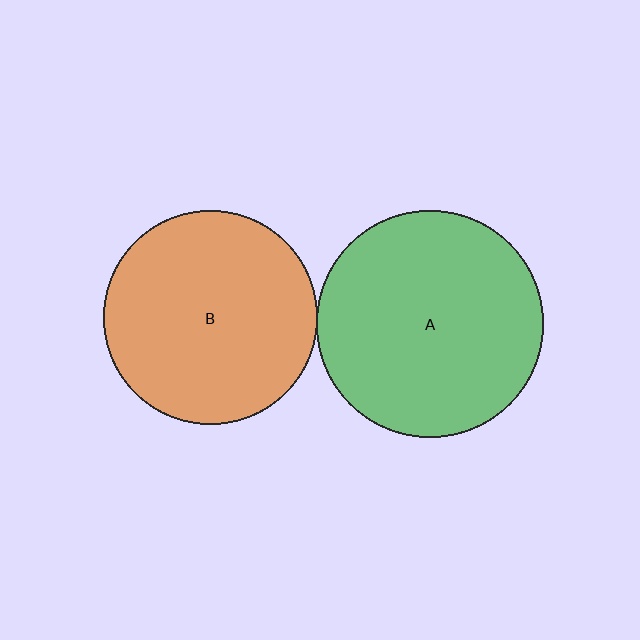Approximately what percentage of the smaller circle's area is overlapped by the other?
Approximately 5%.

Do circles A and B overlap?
Yes.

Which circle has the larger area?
Circle A (green).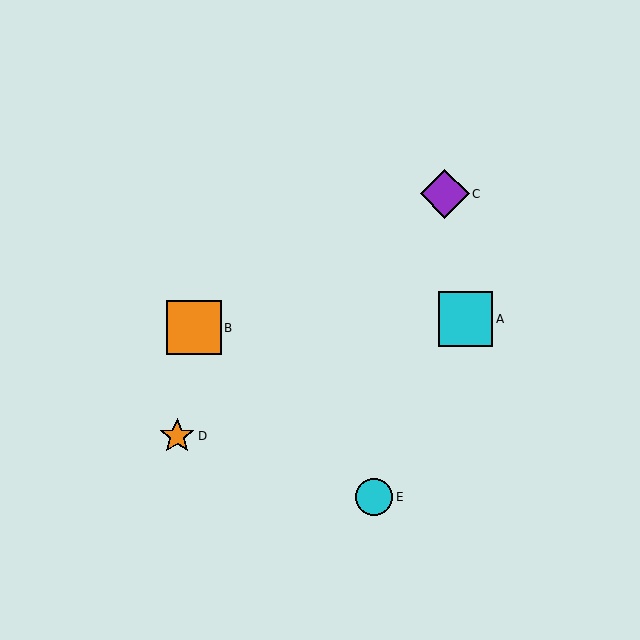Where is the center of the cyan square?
The center of the cyan square is at (466, 319).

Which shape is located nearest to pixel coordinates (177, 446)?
The orange star (labeled D) at (177, 436) is nearest to that location.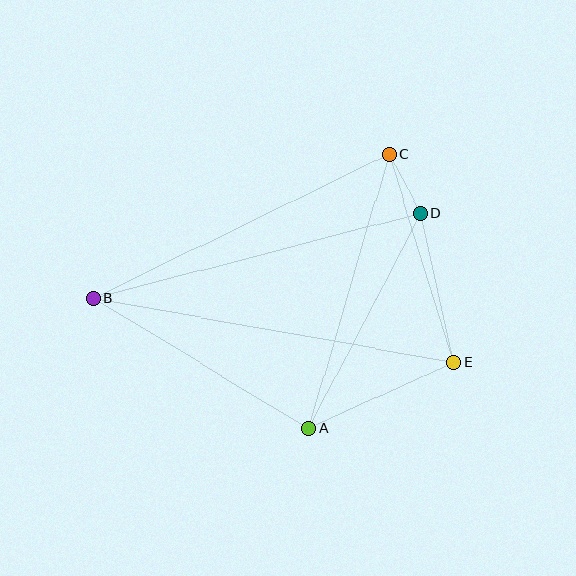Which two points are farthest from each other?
Points B and E are farthest from each other.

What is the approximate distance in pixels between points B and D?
The distance between B and D is approximately 339 pixels.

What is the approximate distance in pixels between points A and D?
The distance between A and D is approximately 243 pixels.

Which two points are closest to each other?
Points C and D are closest to each other.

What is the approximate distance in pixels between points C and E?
The distance between C and E is approximately 218 pixels.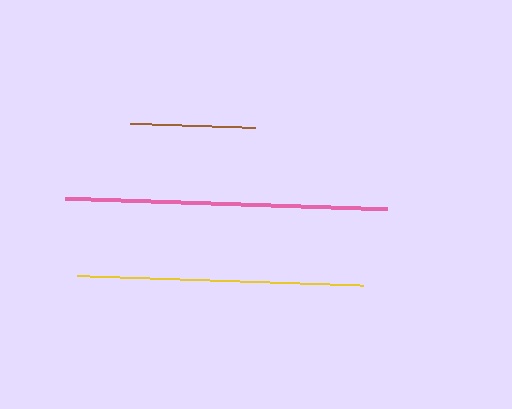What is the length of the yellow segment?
The yellow segment is approximately 286 pixels long.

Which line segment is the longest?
The pink line is the longest at approximately 322 pixels.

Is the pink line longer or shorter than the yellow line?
The pink line is longer than the yellow line.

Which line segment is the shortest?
The brown line is the shortest at approximately 124 pixels.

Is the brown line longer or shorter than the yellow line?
The yellow line is longer than the brown line.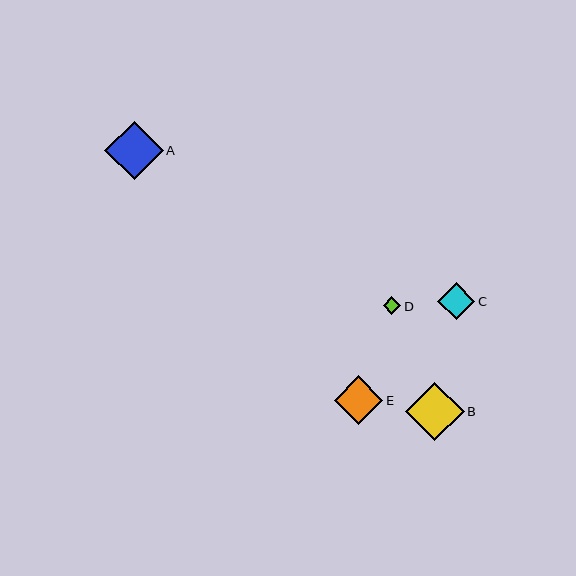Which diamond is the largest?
Diamond B is the largest with a size of approximately 59 pixels.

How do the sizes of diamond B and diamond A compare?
Diamond B and diamond A are approximately the same size.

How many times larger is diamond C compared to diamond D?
Diamond C is approximately 2.0 times the size of diamond D.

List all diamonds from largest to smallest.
From largest to smallest: B, A, E, C, D.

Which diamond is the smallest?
Diamond D is the smallest with a size of approximately 18 pixels.